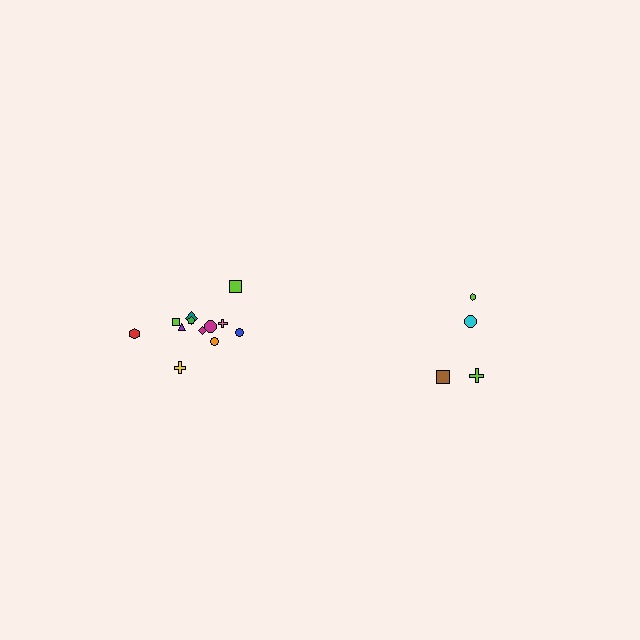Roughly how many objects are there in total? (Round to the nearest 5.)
Roughly 15 objects in total.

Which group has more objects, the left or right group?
The left group.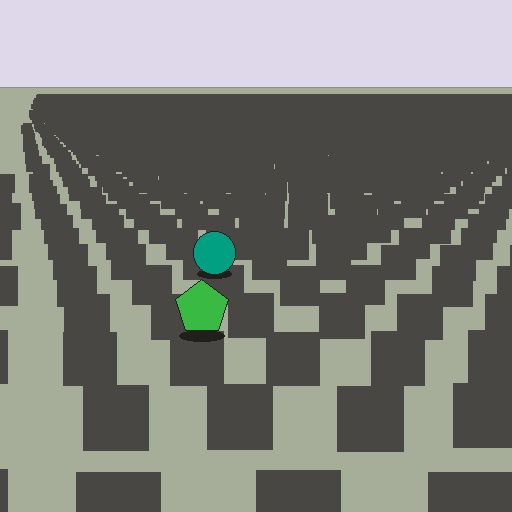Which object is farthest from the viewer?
The teal circle is farthest from the viewer. It appears smaller and the ground texture around it is denser.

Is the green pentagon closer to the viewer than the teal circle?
Yes. The green pentagon is closer — you can tell from the texture gradient: the ground texture is coarser near it.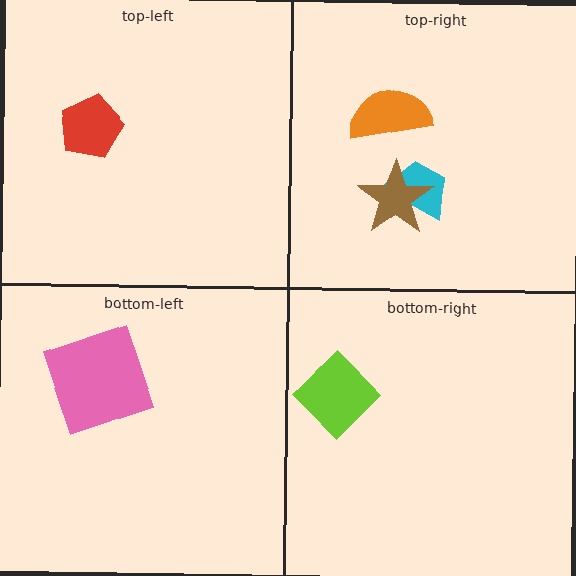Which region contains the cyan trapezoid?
The top-right region.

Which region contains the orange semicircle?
The top-right region.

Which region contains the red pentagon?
The top-left region.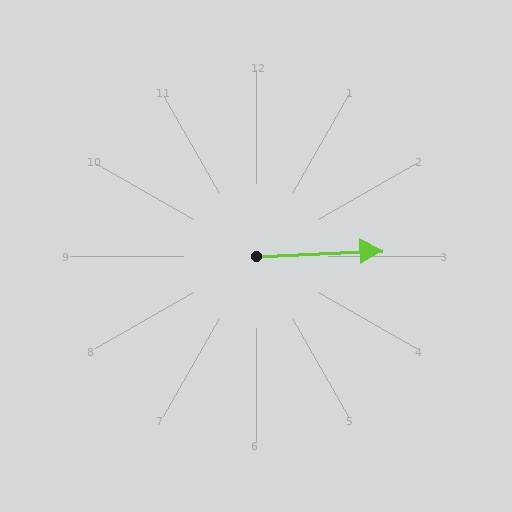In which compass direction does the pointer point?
East.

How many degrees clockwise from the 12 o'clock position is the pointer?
Approximately 87 degrees.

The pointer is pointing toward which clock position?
Roughly 3 o'clock.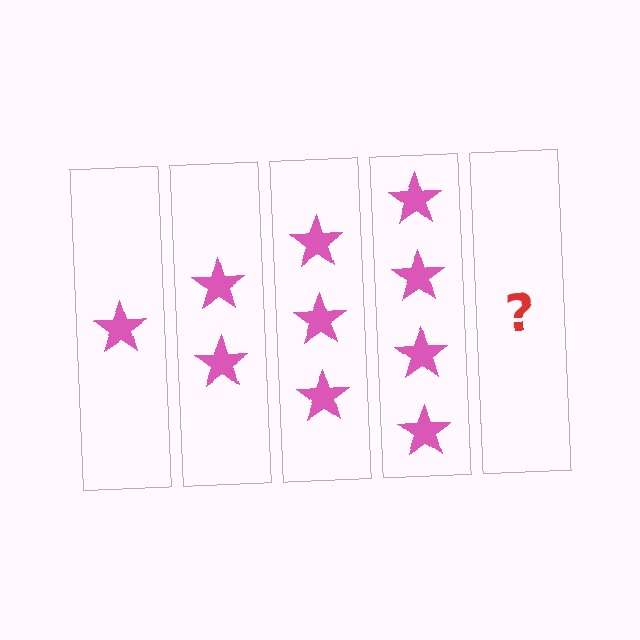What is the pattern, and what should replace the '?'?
The pattern is that each step adds one more star. The '?' should be 5 stars.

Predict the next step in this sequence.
The next step is 5 stars.